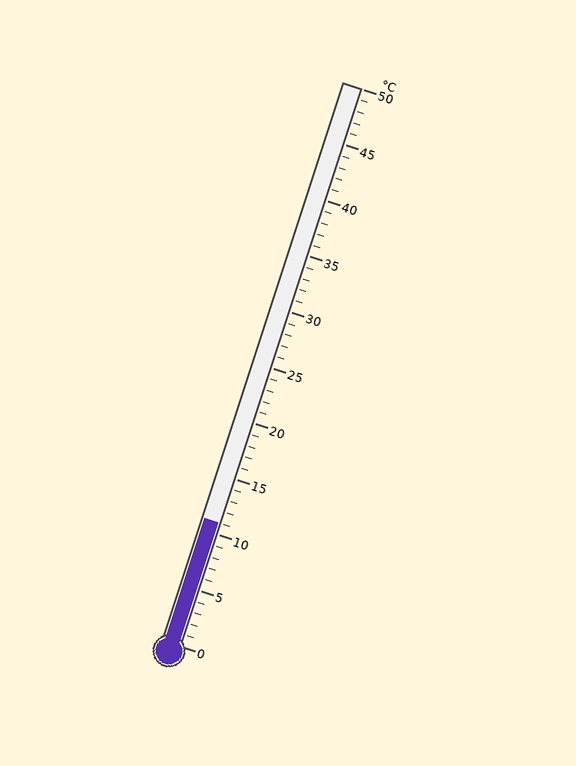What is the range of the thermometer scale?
The thermometer scale ranges from 0°C to 50°C.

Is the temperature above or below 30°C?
The temperature is below 30°C.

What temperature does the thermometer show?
The thermometer shows approximately 11°C.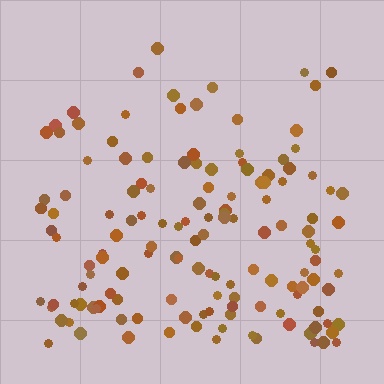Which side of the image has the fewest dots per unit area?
The top.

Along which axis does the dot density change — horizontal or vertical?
Vertical.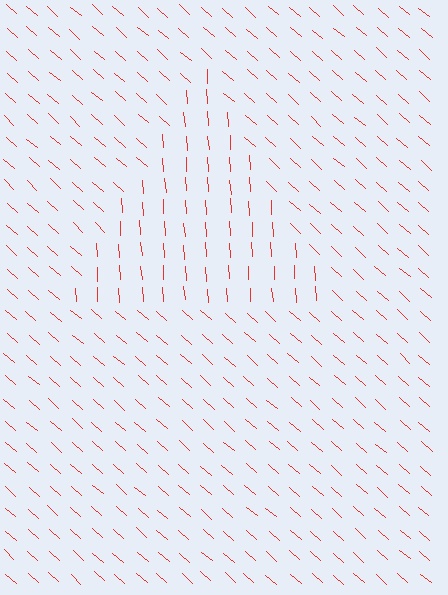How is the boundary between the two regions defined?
The boundary is defined purely by a change in line orientation (approximately 45 degrees difference). All lines are the same color and thickness.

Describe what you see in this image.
The image is filled with small red line segments. A triangle region in the image has lines oriented differently from the surrounding lines, creating a visible texture boundary.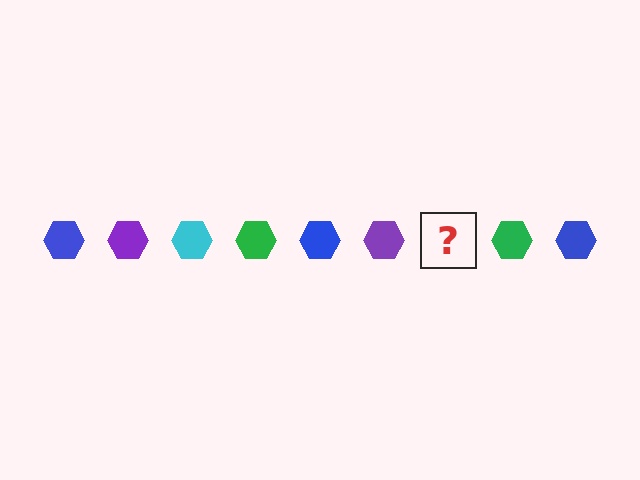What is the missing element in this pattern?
The missing element is a cyan hexagon.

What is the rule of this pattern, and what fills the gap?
The rule is that the pattern cycles through blue, purple, cyan, green hexagons. The gap should be filled with a cyan hexagon.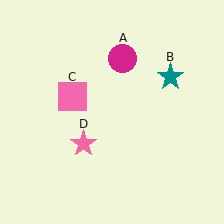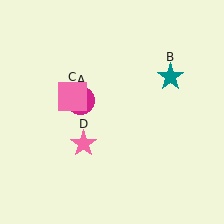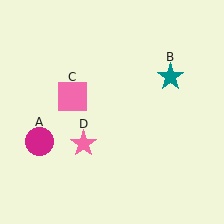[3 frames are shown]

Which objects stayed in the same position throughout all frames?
Teal star (object B) and pink square (object C) and pink star (object D) remained stationary.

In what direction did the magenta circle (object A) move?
The magenta circle (object A) moved down and to the left.